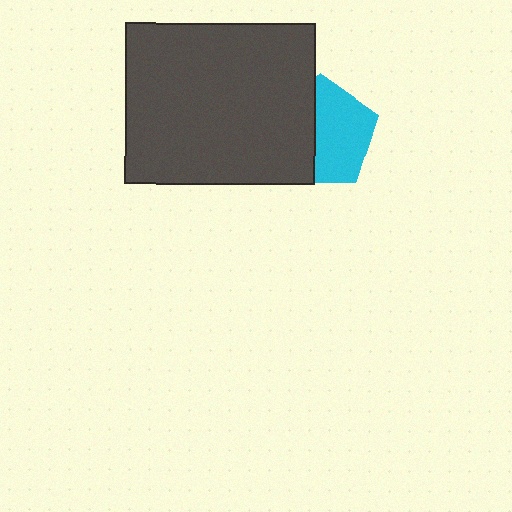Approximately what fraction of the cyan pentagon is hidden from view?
Roughly 45% of the cyan pentagon is hidden behind the dark gray rectangle.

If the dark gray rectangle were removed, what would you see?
You would see the complete cyan pentagon.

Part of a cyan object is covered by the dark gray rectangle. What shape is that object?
It is a pentagon.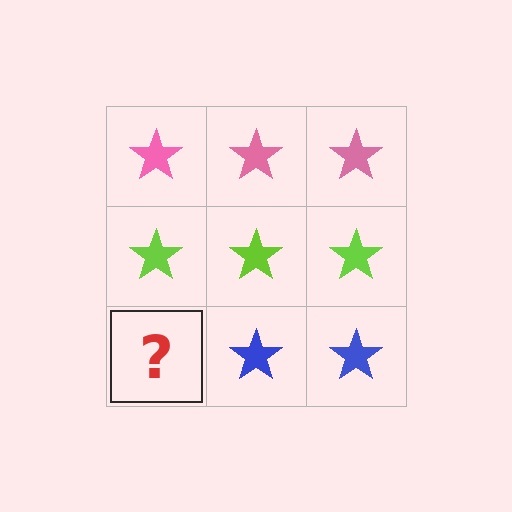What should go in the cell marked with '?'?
The missing cell should contain a blue star.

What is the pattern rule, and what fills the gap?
The rule is that each row has a consistent color. The gap should be filled with a blue star.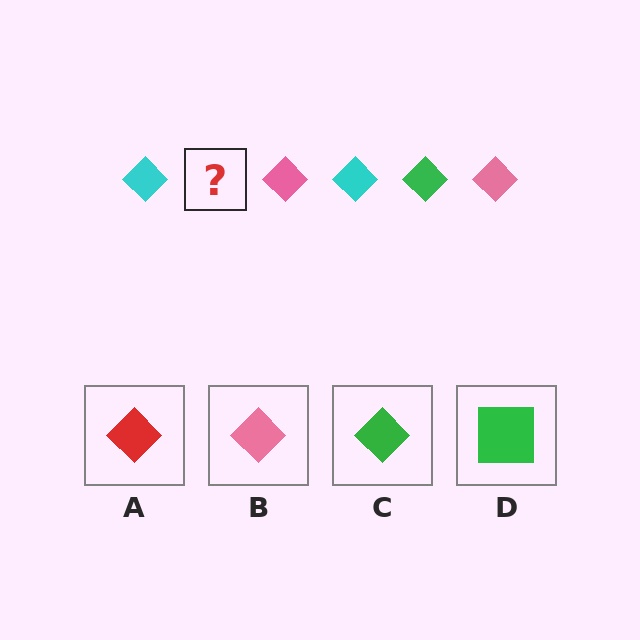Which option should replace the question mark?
Option C.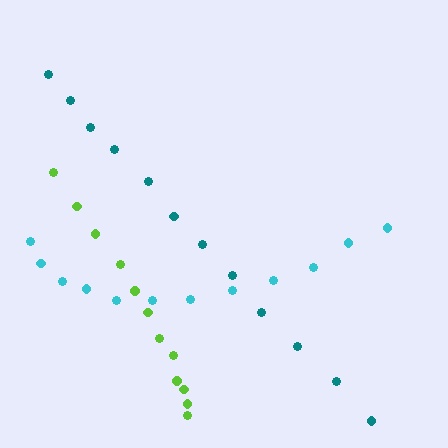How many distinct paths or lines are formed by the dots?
There are 3 distinct paths.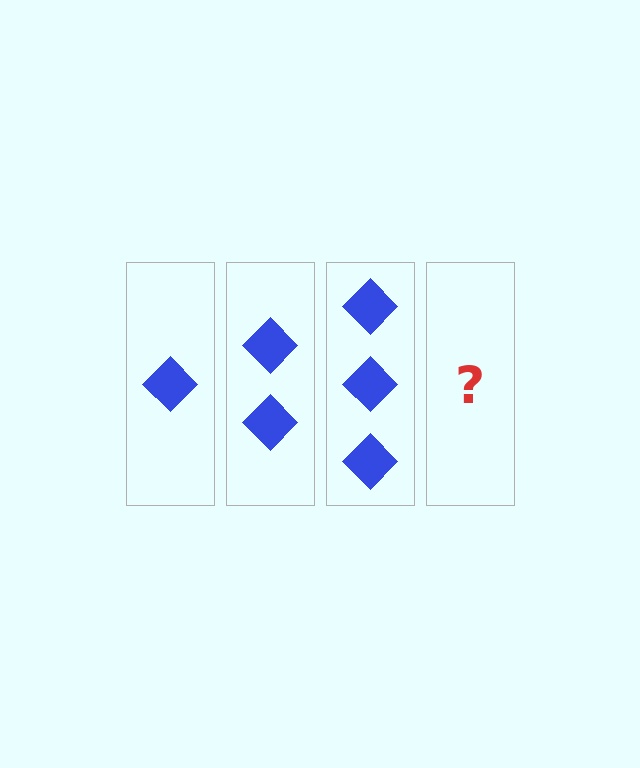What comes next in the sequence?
The next element should be 4 diamonds.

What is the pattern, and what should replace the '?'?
The pattern is that each step adds one more diamond. The '?' should be 4 diamonds.